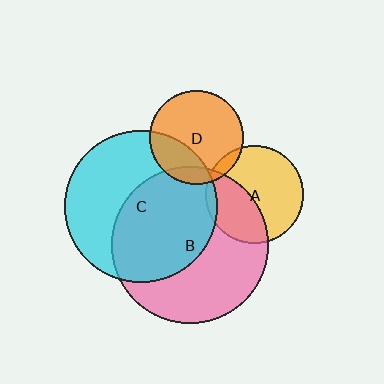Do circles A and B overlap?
Yes.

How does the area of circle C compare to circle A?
Approximately 2.4 times.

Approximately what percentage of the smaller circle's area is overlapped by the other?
Approximately 40%.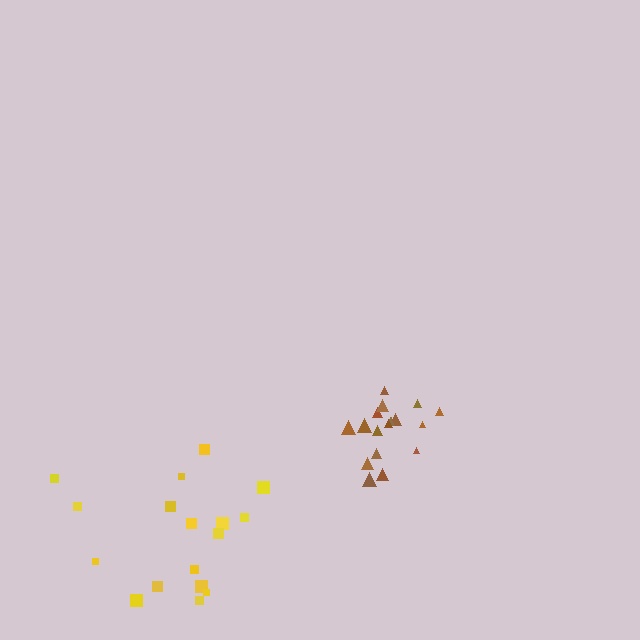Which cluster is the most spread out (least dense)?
Yellow.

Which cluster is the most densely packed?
Brown.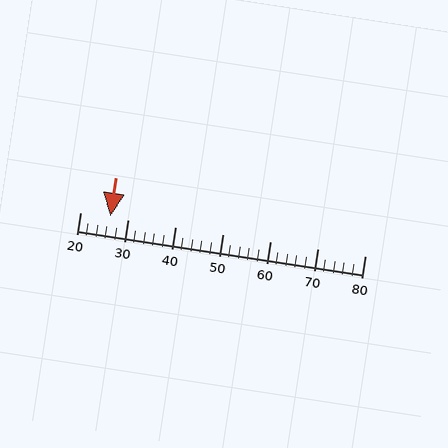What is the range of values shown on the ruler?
The ruler shows values from 20 to 80.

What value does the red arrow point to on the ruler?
The red arrow points to approximately 26.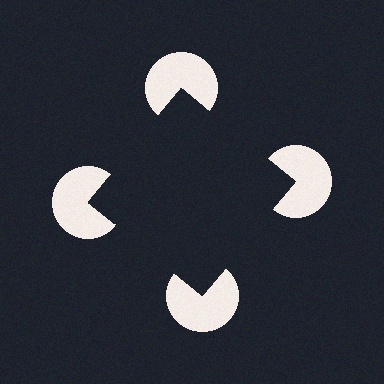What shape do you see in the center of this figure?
An illusory square — its edges are inferred from the aligned wedge cuts in the pac-man discs, not physically drawn.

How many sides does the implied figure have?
4 sides.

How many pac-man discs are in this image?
There are 4 — one at each vertex of the illusory square.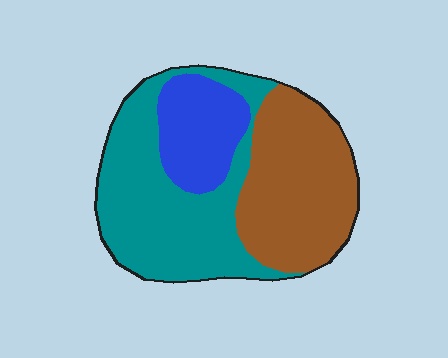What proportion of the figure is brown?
Brown covers 37% of the figure.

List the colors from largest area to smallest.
From largest to smallest: teal, brown, blue.